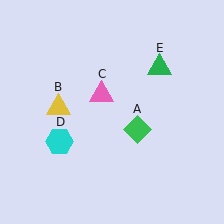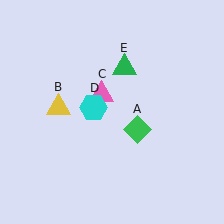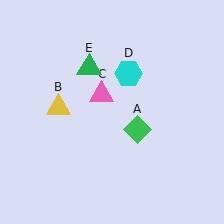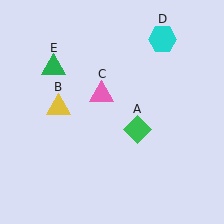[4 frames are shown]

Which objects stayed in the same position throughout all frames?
Green diamond (object A) and yellow triangle (object B) and pink triangle (object C) remained stationary.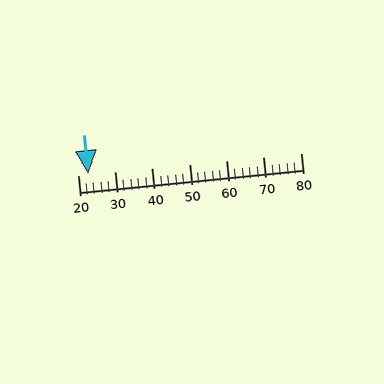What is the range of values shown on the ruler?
The ruler shows values from 20 to 80.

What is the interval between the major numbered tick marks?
The major tick marks are spaced 10 units apart.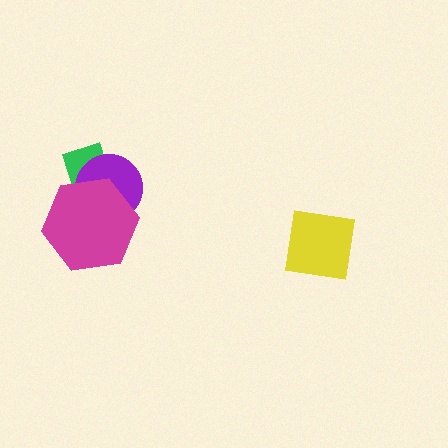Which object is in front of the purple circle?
The magenta hexagon is in front of the purple circle.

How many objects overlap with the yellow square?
0 objects overlap with the yellow square.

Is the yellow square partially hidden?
No, no other shape covers it.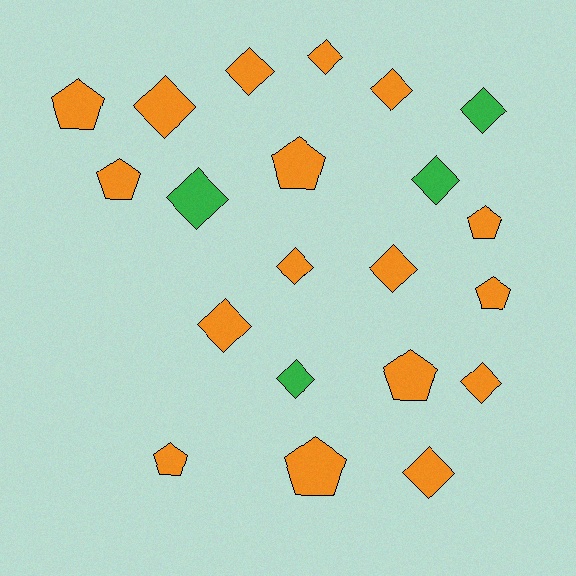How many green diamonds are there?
There are 4 green diamonds.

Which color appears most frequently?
Orange, with 17 objects.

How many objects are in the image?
There are 21 objects.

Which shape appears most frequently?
Diamond, with 13 objects.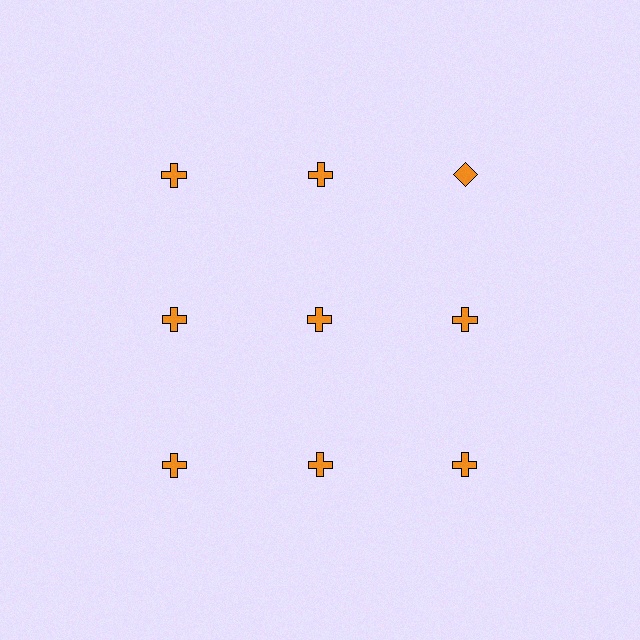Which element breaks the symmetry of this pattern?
The orange diamond in the top row, center column breaks the symmetry. All other shapes are orange crosses.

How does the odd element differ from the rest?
It has a different shape: diamond instead of cross.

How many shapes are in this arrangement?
There are 9 shapes arranged in a grid pattern.